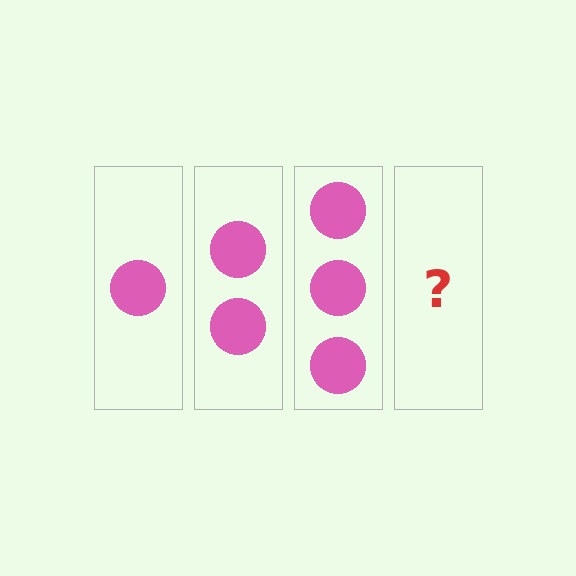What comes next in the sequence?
The next element should be 4 circles.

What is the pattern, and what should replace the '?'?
The pattern is that each step adds one more circle. The '?' should be 4 circles.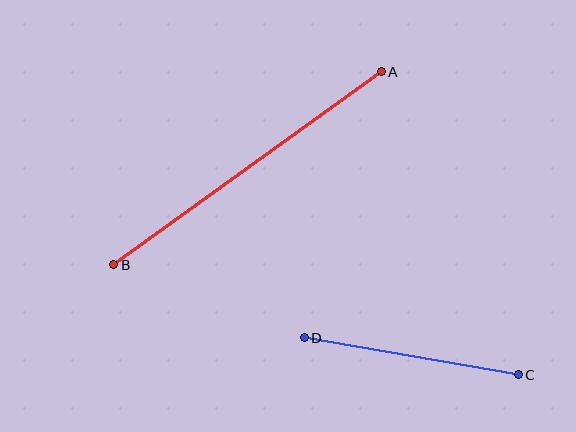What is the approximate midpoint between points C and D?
The midpoint is at approximately (411, 356) pixels.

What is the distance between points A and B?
The distance is approximately 330 pixels.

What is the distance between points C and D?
The distance is approximately 217 pixels.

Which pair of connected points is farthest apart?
Points A and B are farthest apart.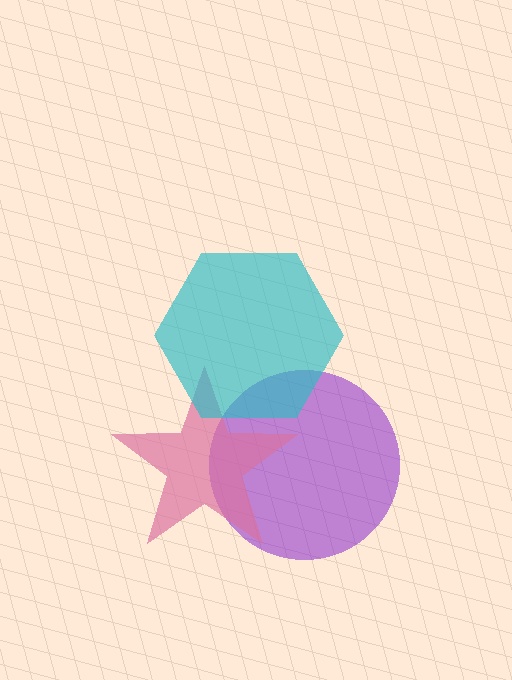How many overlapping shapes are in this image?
There are 3 overlapping shapes in the image.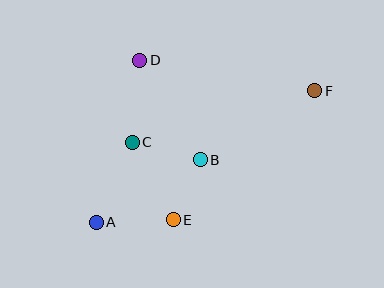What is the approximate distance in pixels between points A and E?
The distance between A and E is approximately 77 pixels.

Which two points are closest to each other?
Points B and E are closest to each other.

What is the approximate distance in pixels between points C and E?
The distance between C and E is approximately 88 pixels.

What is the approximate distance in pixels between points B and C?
The distance between B and C is approximately 70 pixels.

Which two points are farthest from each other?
Points A and F are farthest from each other.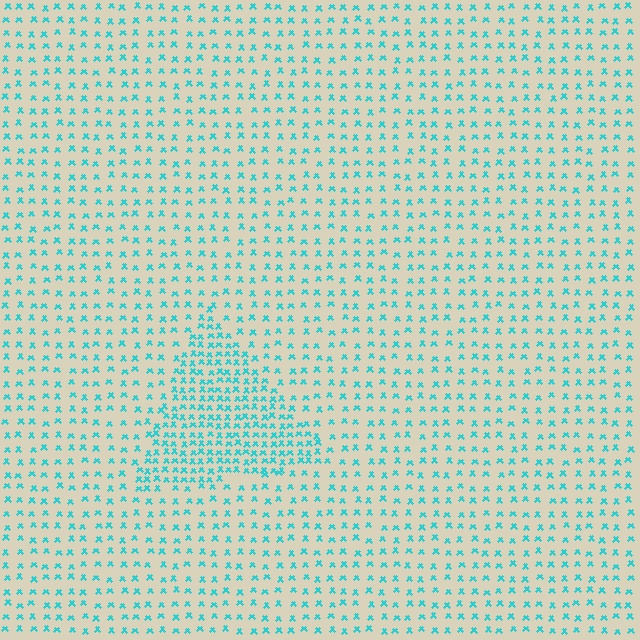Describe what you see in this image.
The image contains small cyan elements arranged at two different densities. A triangle-shaped region is visible where the elements are more densely packed than the surrounding area.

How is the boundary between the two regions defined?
The boundary is defined by a change in element density (approximately 2.1x ratio). All elements are the same color, size, and shape.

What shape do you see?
I see a triangle.